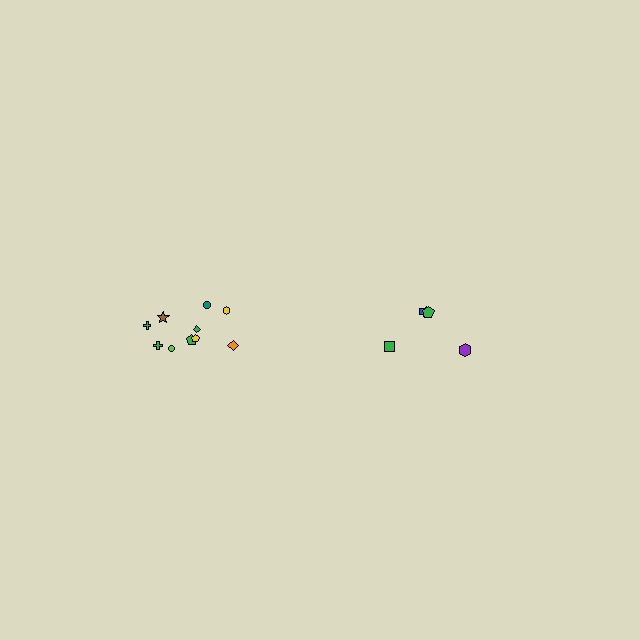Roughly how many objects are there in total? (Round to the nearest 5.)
Roughly 15 objects in total.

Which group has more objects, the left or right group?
The left group.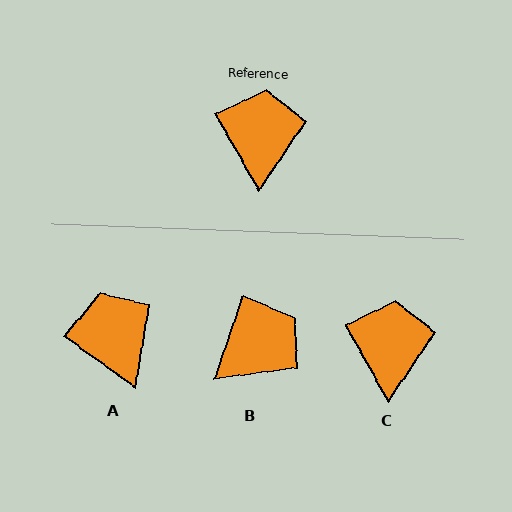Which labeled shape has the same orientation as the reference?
C.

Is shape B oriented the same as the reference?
No, it is off by about 48 degrees.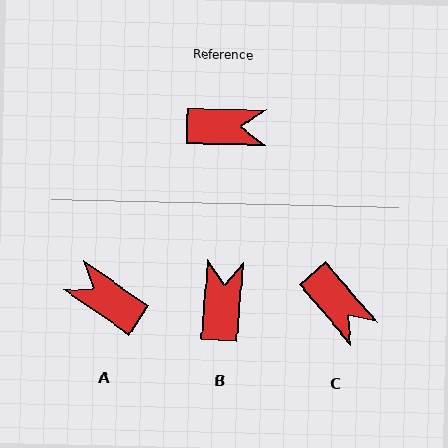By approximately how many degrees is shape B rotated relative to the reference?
Approximately 86 degrees counter-clockwise.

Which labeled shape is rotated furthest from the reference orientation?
A, about 146 degrees away.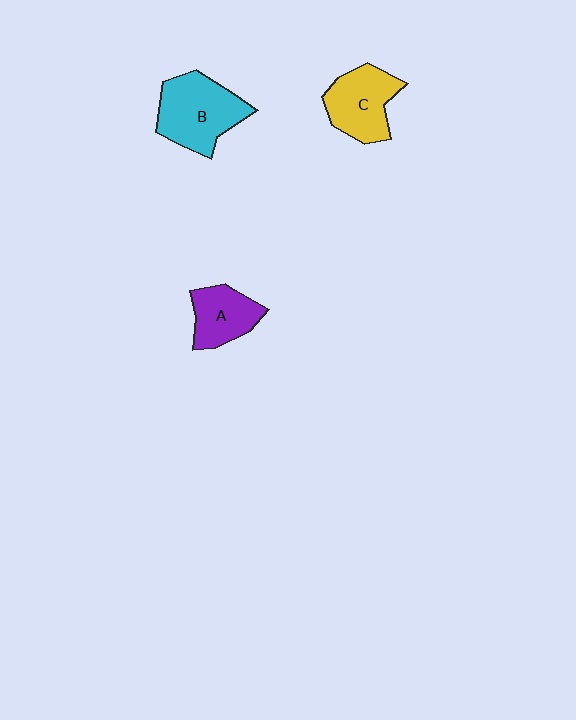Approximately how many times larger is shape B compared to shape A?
Approximately 1.5 times.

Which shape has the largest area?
Shape B (cyan).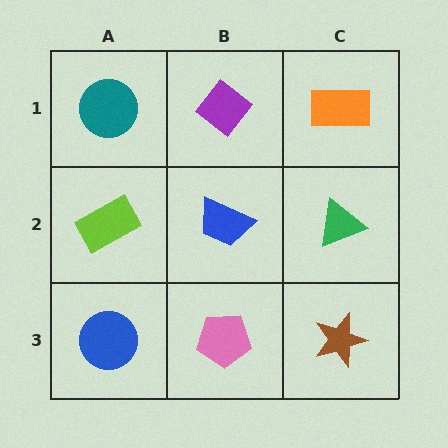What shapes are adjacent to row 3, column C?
A green triangle (row 2, column C), a pink pentagon (row 3, column B).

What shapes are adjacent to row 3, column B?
A blue trapezoid (row 2, column B), a blue circle (row 3, column A), a brown star (row 3, column C).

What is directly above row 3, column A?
A lime rectangle.